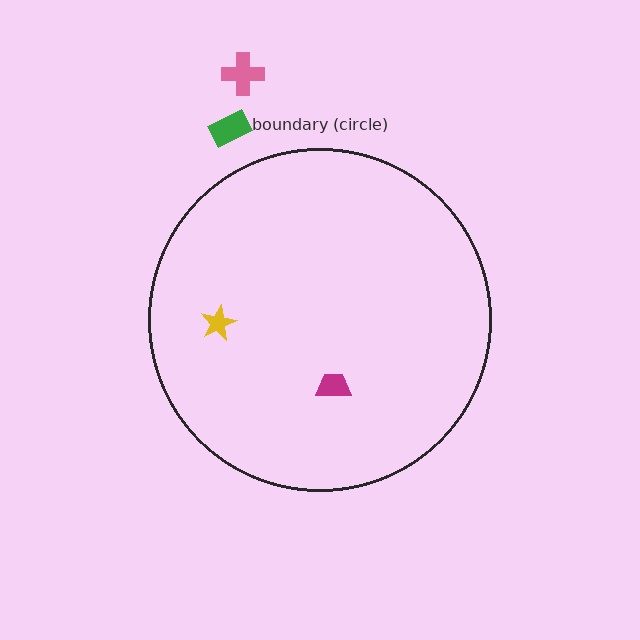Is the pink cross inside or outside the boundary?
Outside.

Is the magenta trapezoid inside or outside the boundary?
Inside.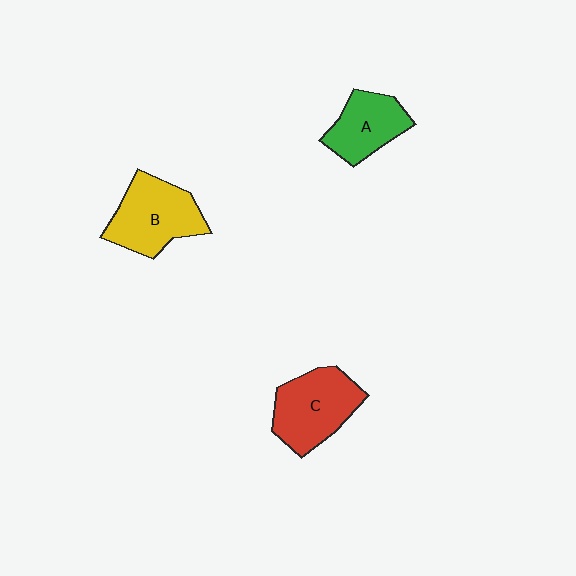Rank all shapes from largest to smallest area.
From largest to smallest: B (yellow), C (red), A (green).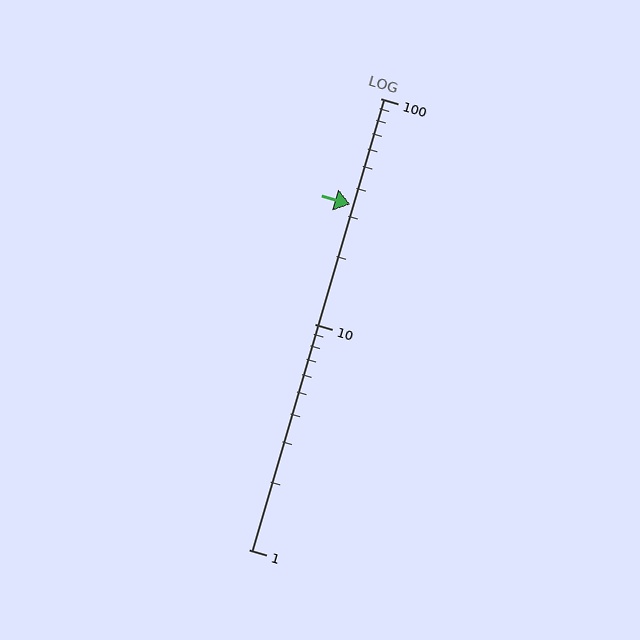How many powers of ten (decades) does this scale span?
The scale spans 2 decades, from 1 to 100.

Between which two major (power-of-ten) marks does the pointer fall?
The pointer is between 10 and 100.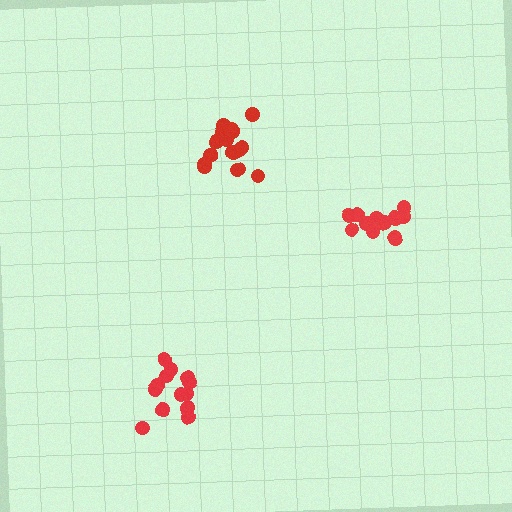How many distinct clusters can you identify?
There are 3 distinct clusters.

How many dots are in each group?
Group 1: 16 dots, Group 2: 14 dots, Group 3: 13 dots (43 total).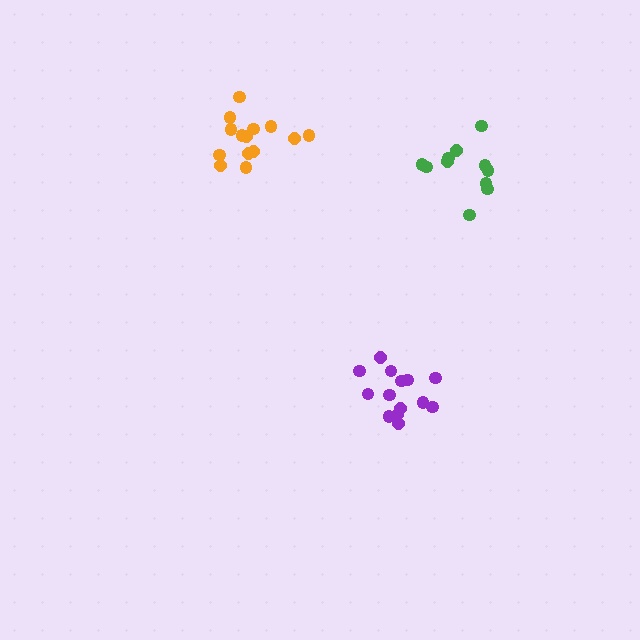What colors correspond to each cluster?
The clusters are colored: purple, orange, green.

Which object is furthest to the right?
The green cluster is rightmost.